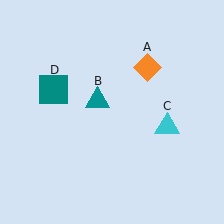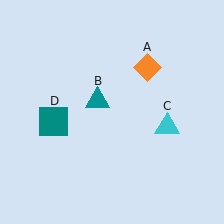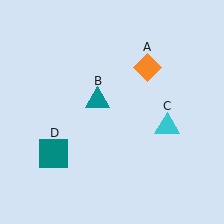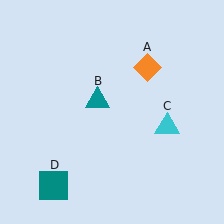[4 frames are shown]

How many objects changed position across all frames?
1 object changed position: teal square (object D).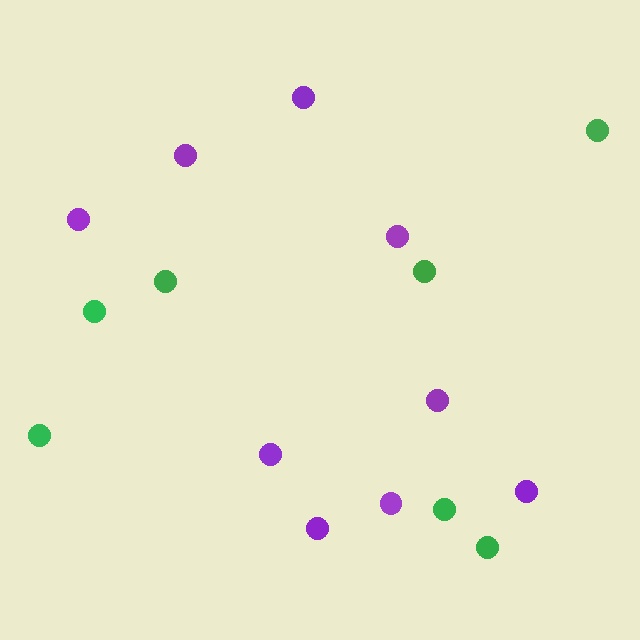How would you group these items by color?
There are 2 groups: one group of green circles (7) and one group of purple circles (9).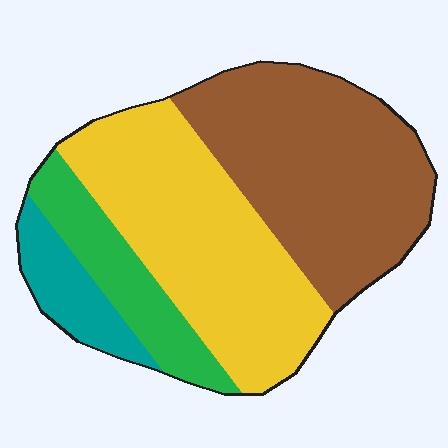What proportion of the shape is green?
Green covers 14% of the shape.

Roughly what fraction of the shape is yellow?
Yellow covers around 40% of the shape.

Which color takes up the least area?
Teal, at roughly 10%.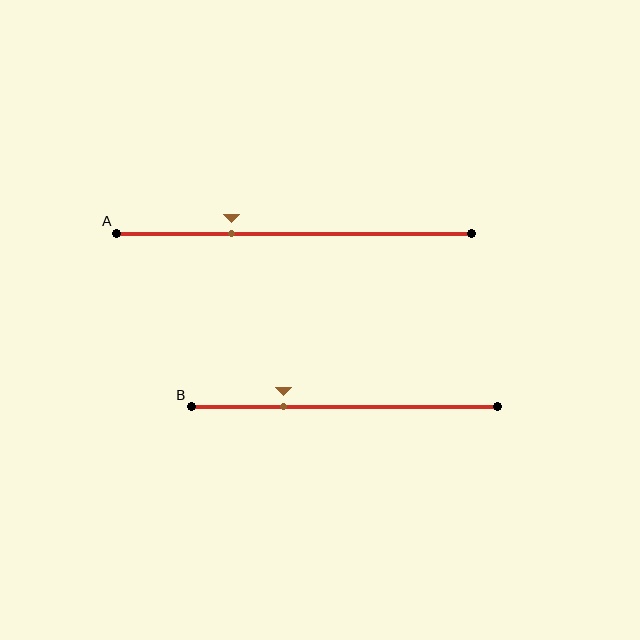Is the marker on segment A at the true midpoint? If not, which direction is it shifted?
No, the marker on segment A is shifted to the left by about 18% of the segment length.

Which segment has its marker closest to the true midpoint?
Segment A has its marker closest to the true midpoint.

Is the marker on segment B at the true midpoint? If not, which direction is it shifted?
No, the marker on segment B is shifted to the left by about 20% of the segment length.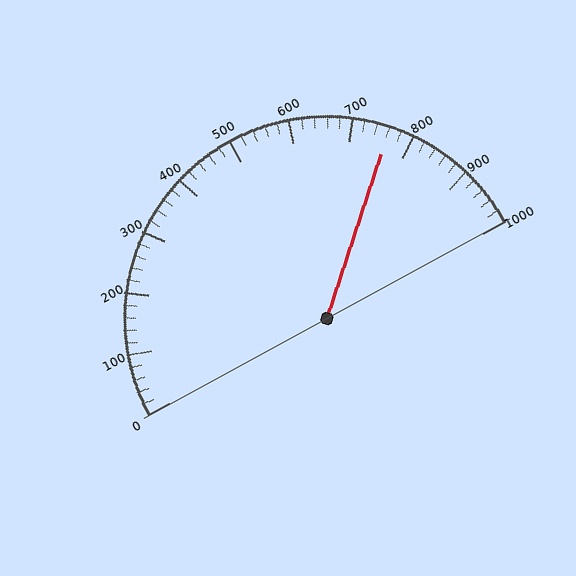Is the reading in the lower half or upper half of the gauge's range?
The reading is in the upper half of the range (0 to 1000).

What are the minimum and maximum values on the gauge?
The gauge ranges from 0 to 1000.